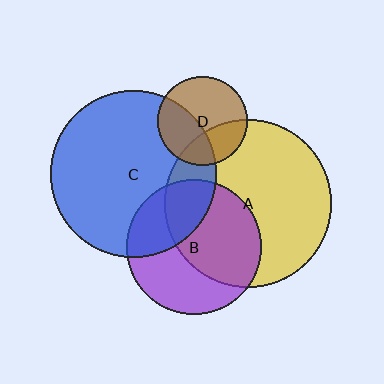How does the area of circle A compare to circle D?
Approximately 3.5 times.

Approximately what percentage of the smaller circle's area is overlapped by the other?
Approximately 40%.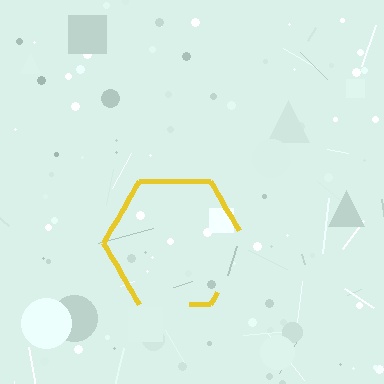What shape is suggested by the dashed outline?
The dashed outline suggests a hexagon.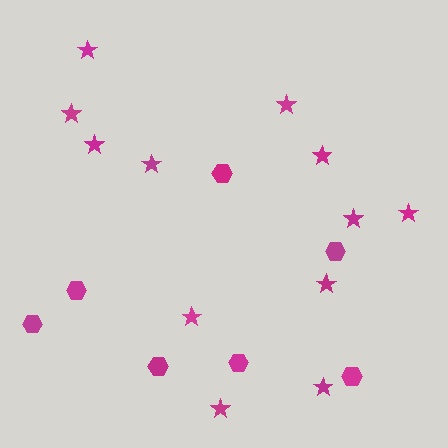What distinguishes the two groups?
There are 2 groups: one group of hexagons (7) and one group of stars (12).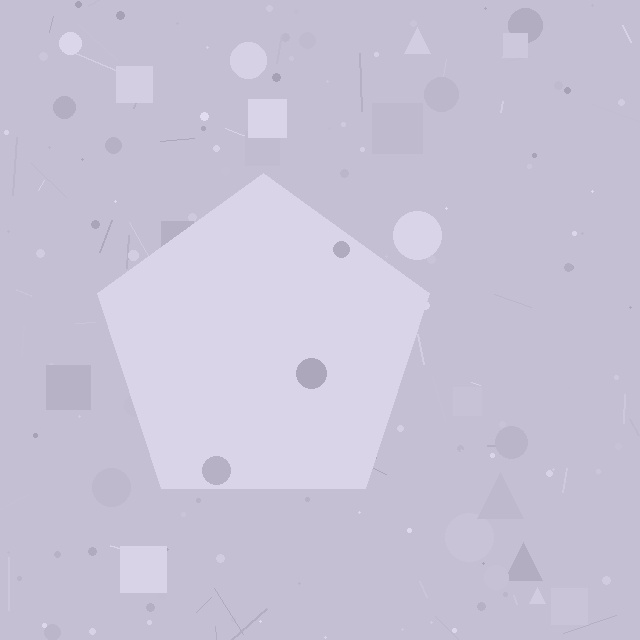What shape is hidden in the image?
A pentagon is hidden in the image.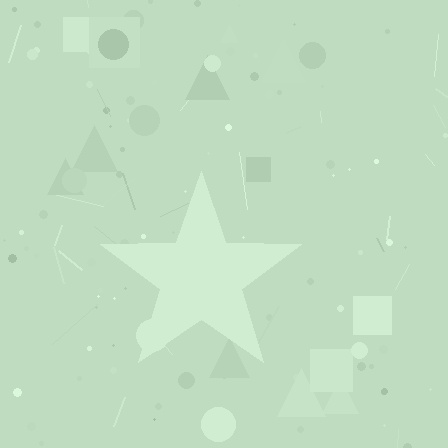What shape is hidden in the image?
A star is hidden in the image.